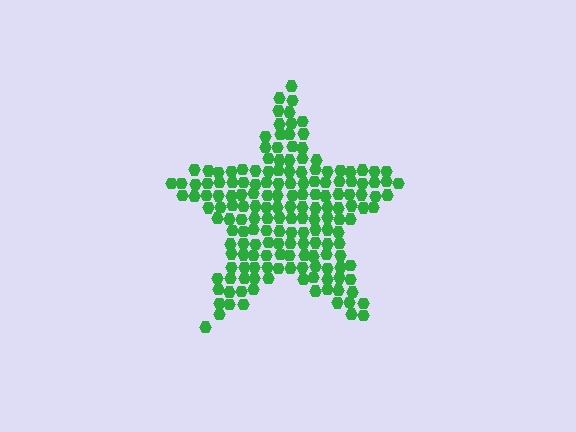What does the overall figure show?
The overall figure shows a star.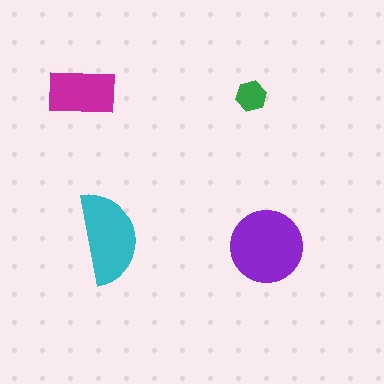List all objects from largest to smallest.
The purple circle, the cyan semicircle, the magenta rectangle, the green hexagon.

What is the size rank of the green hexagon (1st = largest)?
4th.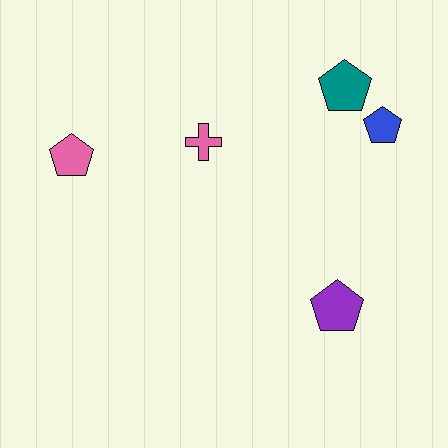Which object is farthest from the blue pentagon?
The pink pentagon is farthest from the blue pentagon.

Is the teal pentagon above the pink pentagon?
Yes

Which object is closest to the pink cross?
The pink pentagon is closest to the pink cross.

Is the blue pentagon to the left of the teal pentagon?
No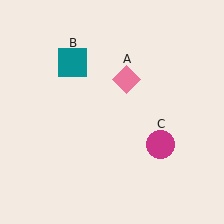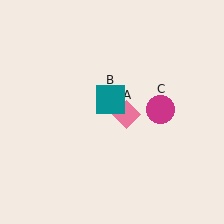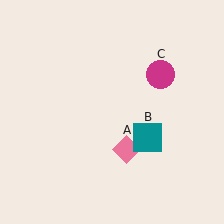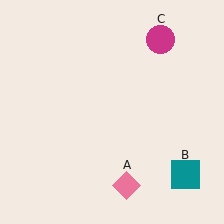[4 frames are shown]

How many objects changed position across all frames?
3 objects changed position: pink diamond (object A), teal square (object B), magenta circle (object C).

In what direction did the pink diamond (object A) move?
The pink diamond (object A) moved down.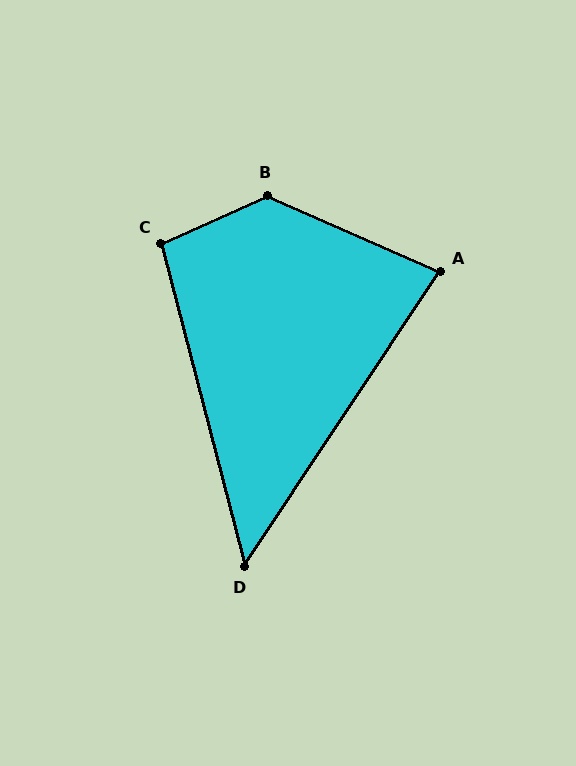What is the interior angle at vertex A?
Approximately 80 degrees (acute).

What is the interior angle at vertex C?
Approximately 100 degrees (obtuse).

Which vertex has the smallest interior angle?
D, at approximately 48 degrees.